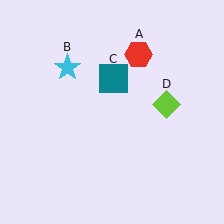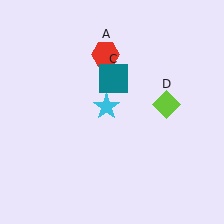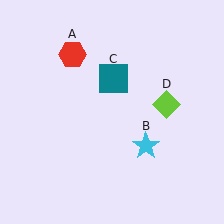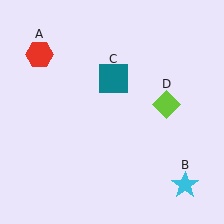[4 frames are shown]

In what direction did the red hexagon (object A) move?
The red hexagon (object A) moved left.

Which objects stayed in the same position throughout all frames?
Teal square (object C) and lime diamond (object D) remained stationary.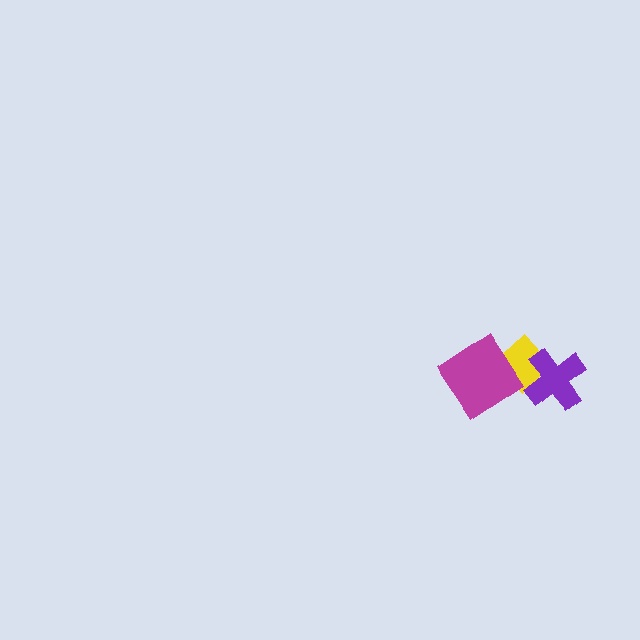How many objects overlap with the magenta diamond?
1 object overlaps with the magenta diamond.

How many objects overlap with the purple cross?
1 object overlaps with the purple cross.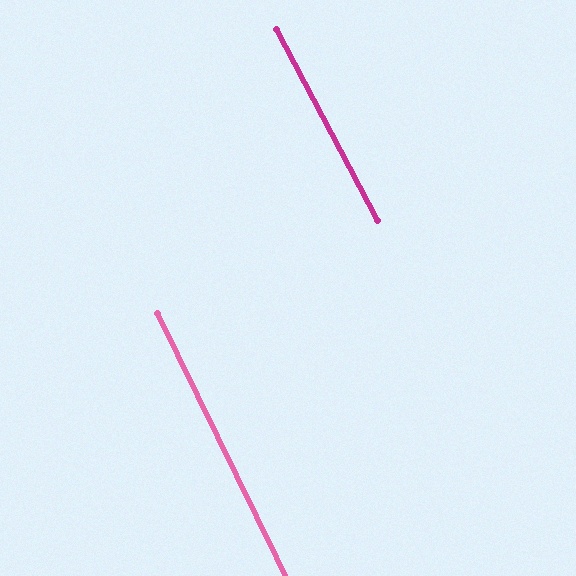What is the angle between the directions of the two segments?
Approximately 2 degrees.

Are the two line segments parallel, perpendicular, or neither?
Parallel — their directions differ by only 1.8°.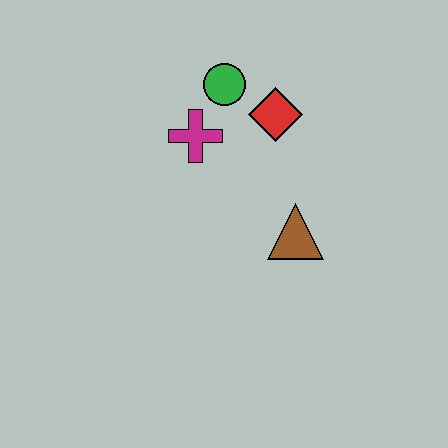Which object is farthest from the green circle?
The brown triangle is farthest from the green circle.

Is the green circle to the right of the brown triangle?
No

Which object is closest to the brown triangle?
The red diamond is closest to the brown triangle.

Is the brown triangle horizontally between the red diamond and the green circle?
No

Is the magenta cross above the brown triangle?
Yes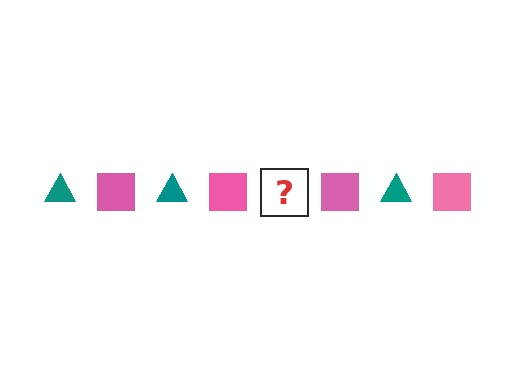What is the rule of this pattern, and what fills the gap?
The rule is that the pattern alternates between teal triangle and pink square. The gap should be filled with a teal triangle.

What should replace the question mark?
The question mark should be replaced with a teal triangle.